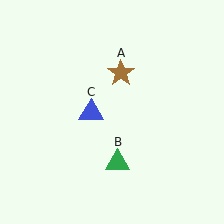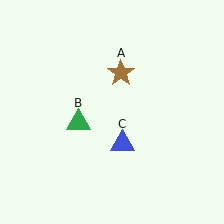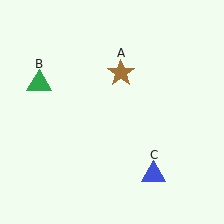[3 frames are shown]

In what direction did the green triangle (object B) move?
The green triangle (object B) moved up and to the left.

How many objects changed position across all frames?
2 objects changed position: green triangle (object B), blue triangle (object C).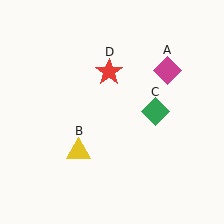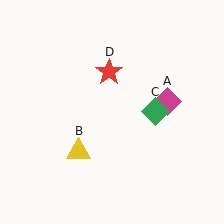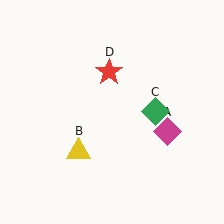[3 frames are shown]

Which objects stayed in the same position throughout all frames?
Yellow triangle (object B) and green diamond (object C) and red star (object D) remained stationary.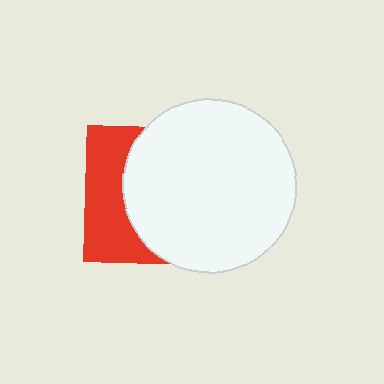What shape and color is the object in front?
The object in front is a white circle.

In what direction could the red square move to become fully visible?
The red square could move left. That would shift it out from behind the white circle entirely.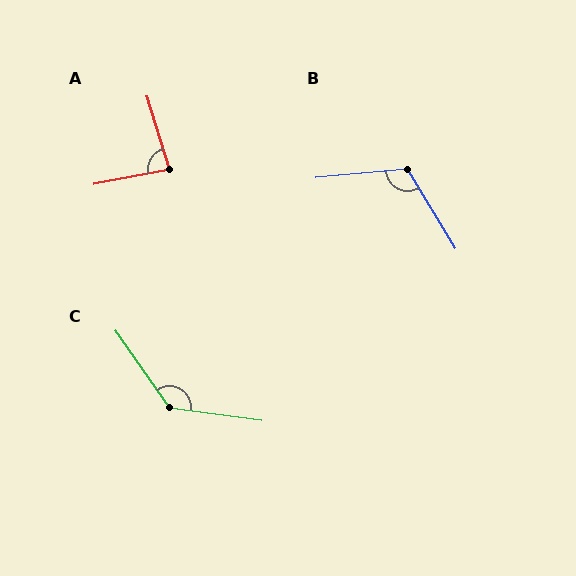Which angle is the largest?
C, at approximately 133 degrees.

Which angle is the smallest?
A, at approximately 84 degrees.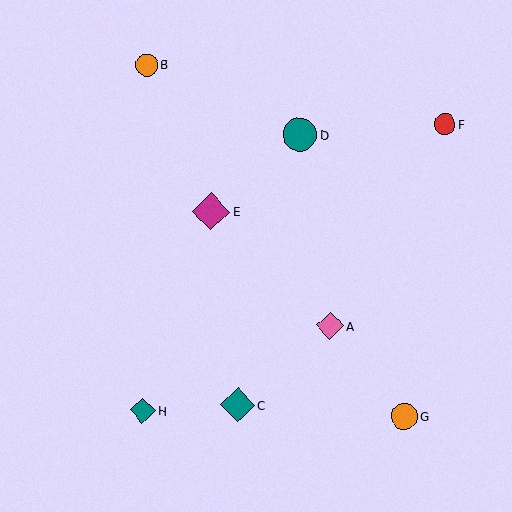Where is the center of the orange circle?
The center of the orange circle is at (146, 65).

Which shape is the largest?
The magenta diamond (labeled E) is the largest.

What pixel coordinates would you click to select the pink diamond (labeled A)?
Click at (330, 326) to select the pink diamond A.